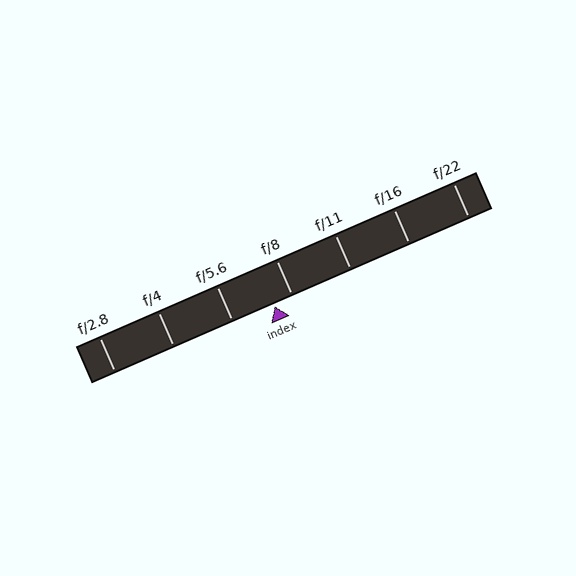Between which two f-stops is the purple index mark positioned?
The index mark is between f/5.6 and f/8.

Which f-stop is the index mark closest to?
The index mark is closest to f/8.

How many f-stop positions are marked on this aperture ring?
There are 7 f-stop positions marked.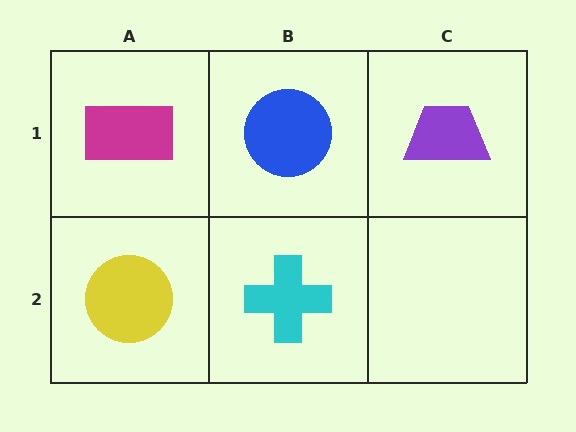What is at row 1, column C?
A purple trapezoid.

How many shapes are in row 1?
3 shapes.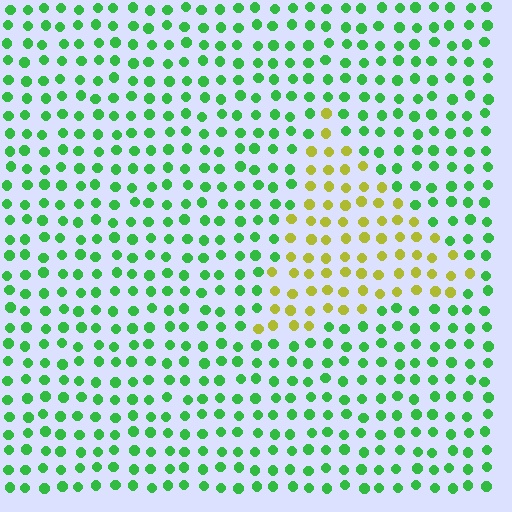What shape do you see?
I see a triangle.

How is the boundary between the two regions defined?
The boundary is defined purely by a slight shift in hue (about 61 degrees). Spacing, size, and orientation are identical on both sides.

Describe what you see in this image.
The image is filled with small green elements in a uniform arrangement. A triangle-shaped region is visible where the elements are tinted to a slightly different hue, forming a subtle color boundary.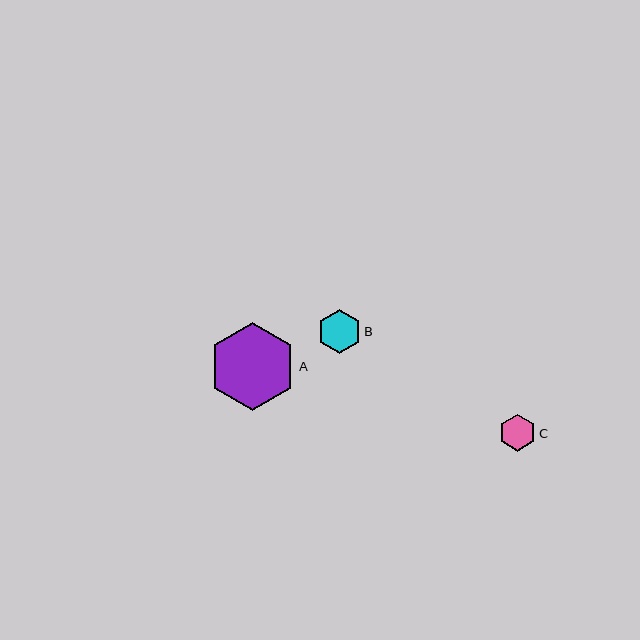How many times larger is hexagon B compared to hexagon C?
Hexagon B is approximately 1.2 times the size of hexagon C.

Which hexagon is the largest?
Hexagon A is the largest with a size of approximately 88 pixels.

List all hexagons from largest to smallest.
From largest to smallest: A, B, C.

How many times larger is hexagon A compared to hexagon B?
Hexagon A is approximately 2.0 times the size of hexagon B.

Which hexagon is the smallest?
Hexagon C is the smallest with a size of approximately 37 pixels.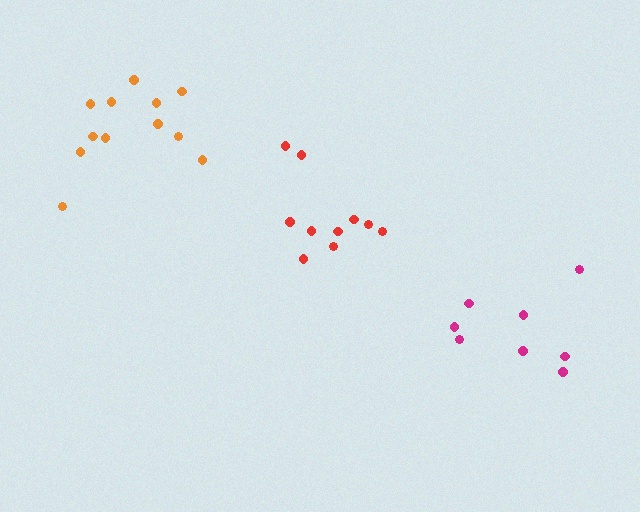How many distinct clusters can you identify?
There are 3 distinct clusters.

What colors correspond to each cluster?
The clusters are colored: red, magenta, orange.